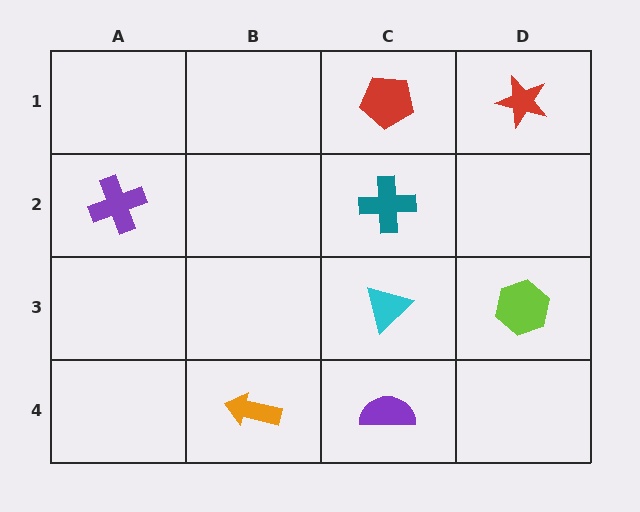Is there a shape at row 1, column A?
No, that cell is empty.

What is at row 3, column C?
A cyan triangle.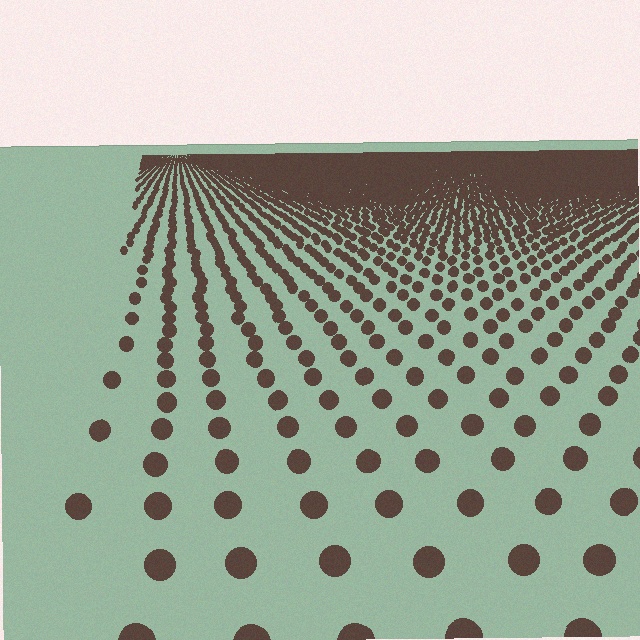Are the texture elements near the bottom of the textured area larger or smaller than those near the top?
Larger. Near the bottom, elements are closer to the viewer and appear at a bigger on-screen size.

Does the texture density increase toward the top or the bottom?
Density increases toward the top.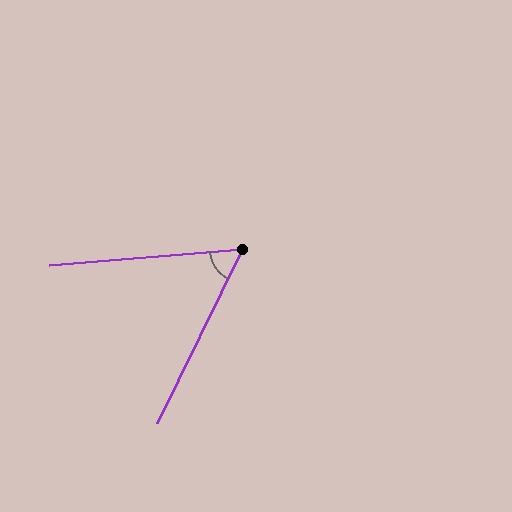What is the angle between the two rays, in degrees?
Approximately 59 degrees.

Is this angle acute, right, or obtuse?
It is acute.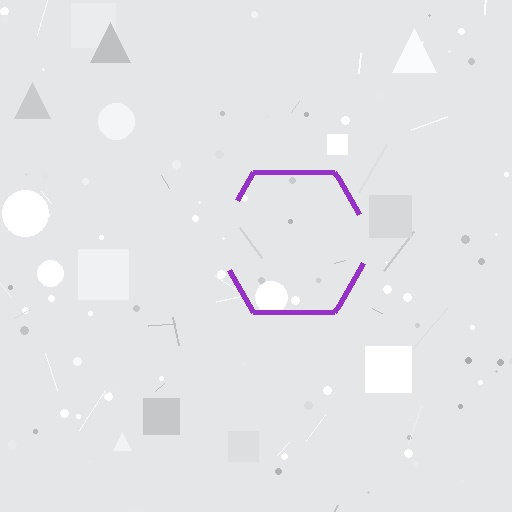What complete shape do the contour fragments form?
The contour fragments form a hexagon.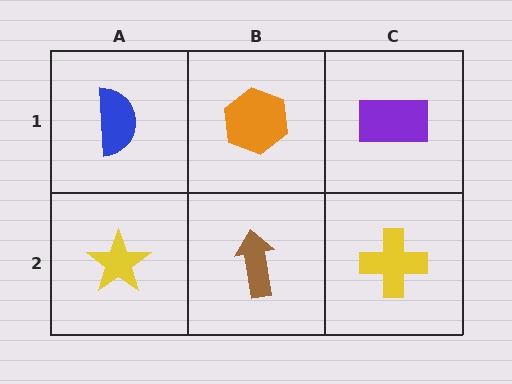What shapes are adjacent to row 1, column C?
A yellow cross (row 2, column C), an orange hexagon (row 1, column B).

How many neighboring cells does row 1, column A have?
2.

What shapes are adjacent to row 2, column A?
A blue semicircle (row 1, column A), a brown arrow (row 2, column B).